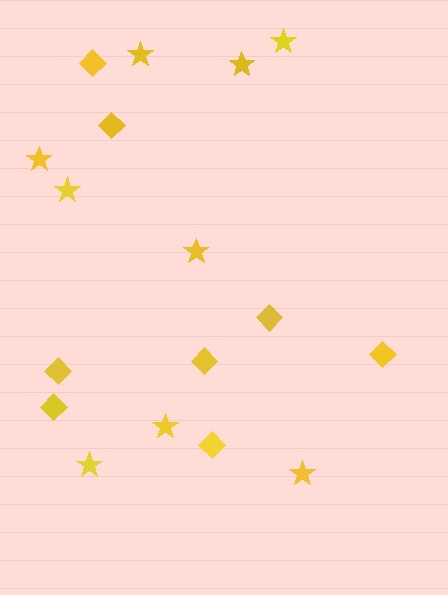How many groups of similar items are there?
There are 2 groups: one group of stars (9) and one group of diamonds (8).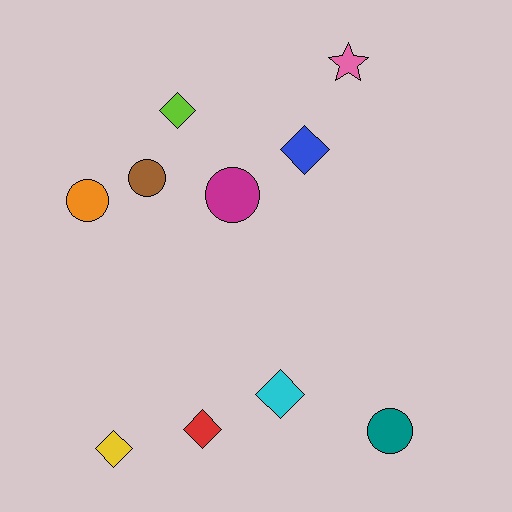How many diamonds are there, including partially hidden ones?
There are 5 diamonds.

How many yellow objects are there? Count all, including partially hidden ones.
There is 1 yellow object.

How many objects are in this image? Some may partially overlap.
There are 10 objects.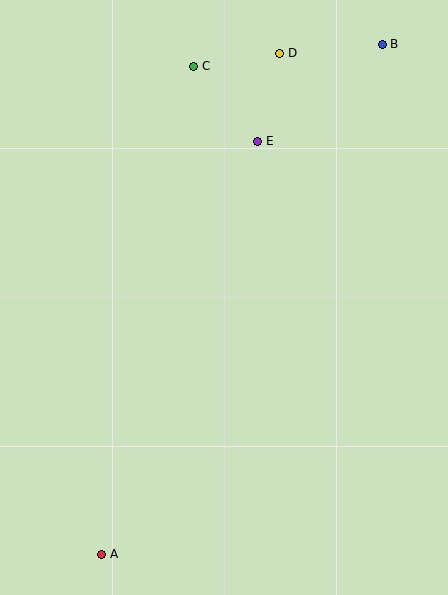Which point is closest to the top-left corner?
Point C is closest to the top-left corner.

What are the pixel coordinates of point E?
Point E is at (258, 141).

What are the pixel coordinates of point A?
Point A is at (102, 554).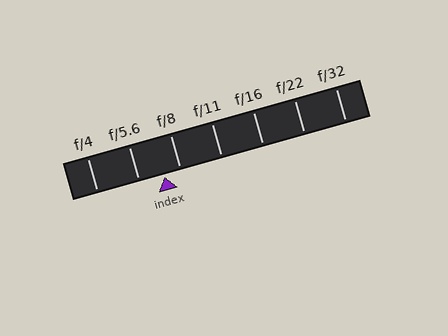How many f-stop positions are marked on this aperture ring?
There are 7 f-stop positions marked.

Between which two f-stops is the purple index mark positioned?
The index mark is between f/5.6 and f/8.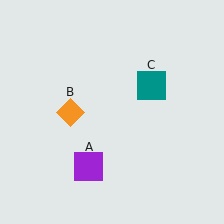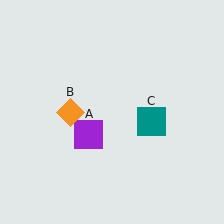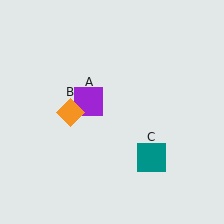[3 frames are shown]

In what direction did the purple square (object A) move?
The purple square (object A) moved up.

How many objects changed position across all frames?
2 objects changed position: purple square (object A), teal square (object C).